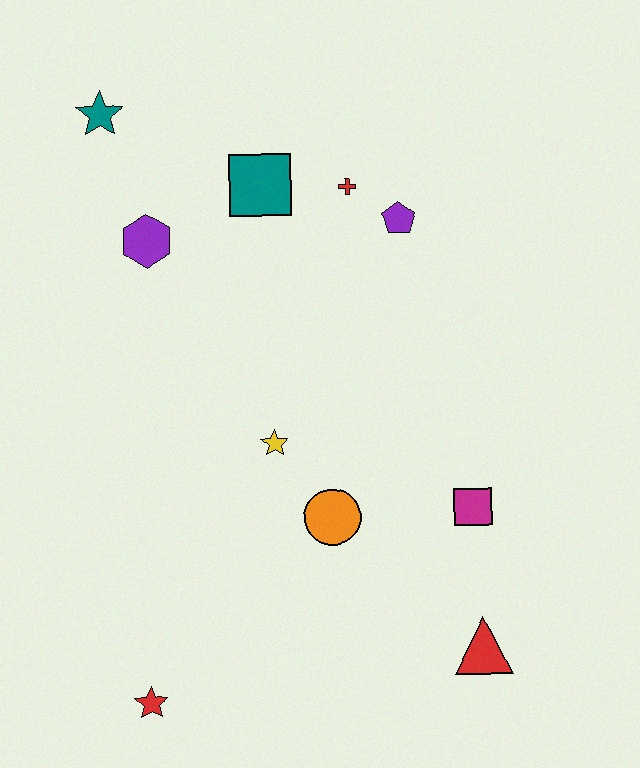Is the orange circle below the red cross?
Yes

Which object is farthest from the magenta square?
The teal star is farthest from the magenta square.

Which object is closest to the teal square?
The red cross is closest to the teal square.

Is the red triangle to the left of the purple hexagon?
No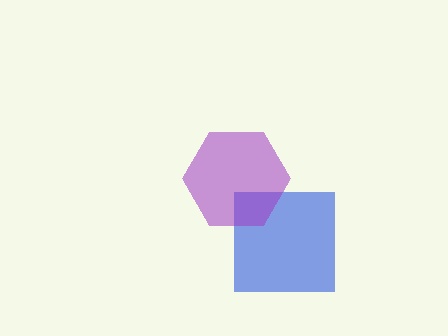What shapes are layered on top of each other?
The layered shapes are: a blue square, a purple hexagon.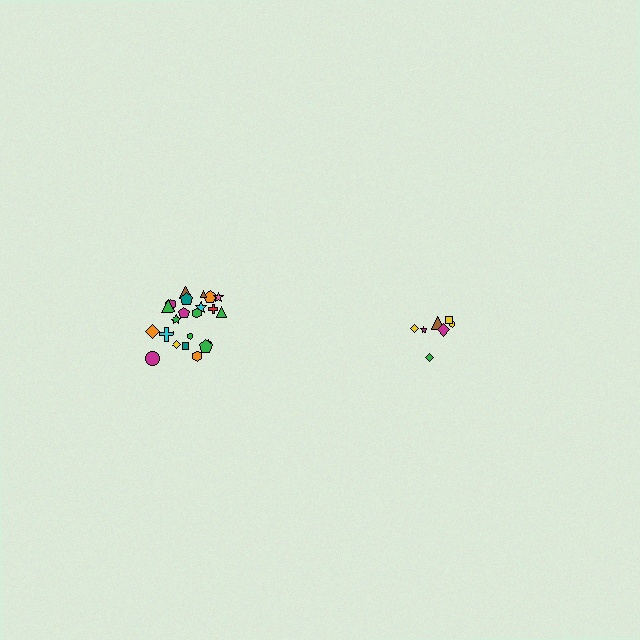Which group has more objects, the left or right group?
The left group.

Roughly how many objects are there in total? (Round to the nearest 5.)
Roughly 30 objects in total.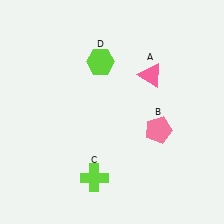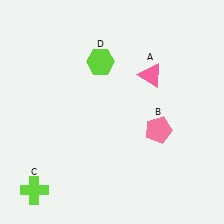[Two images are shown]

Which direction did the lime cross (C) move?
The lime cross (C) moved left.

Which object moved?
The lime cross (C) moved left.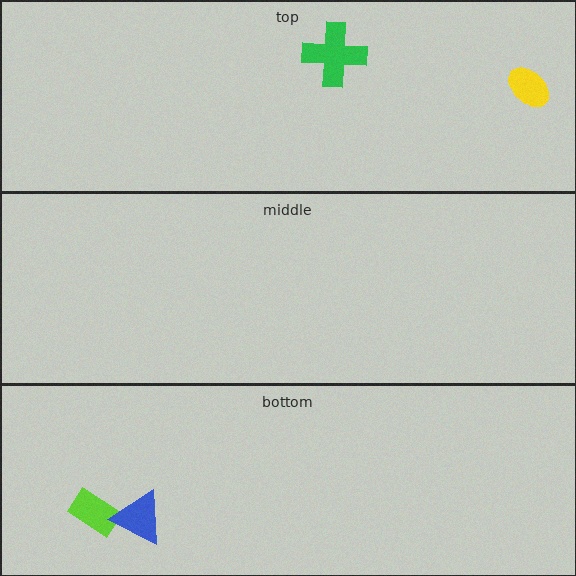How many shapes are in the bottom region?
2.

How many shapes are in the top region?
2.